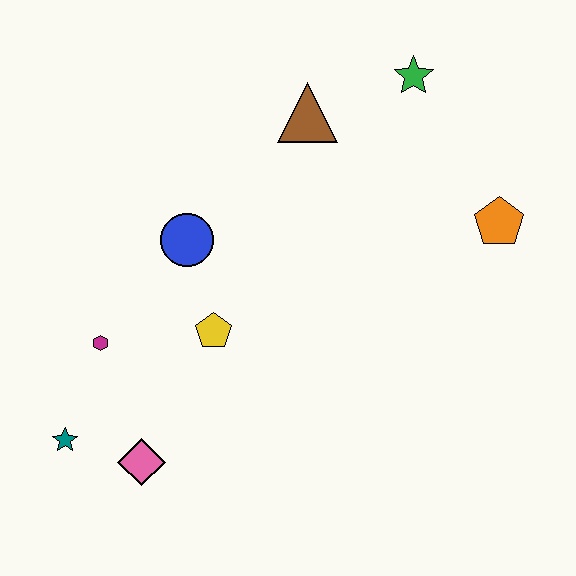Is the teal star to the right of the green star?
No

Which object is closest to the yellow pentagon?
The blue circle is closest to the yellow pentagon.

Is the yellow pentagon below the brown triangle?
Yes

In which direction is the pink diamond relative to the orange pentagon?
The pink diamond is to the left of the orange pentagon.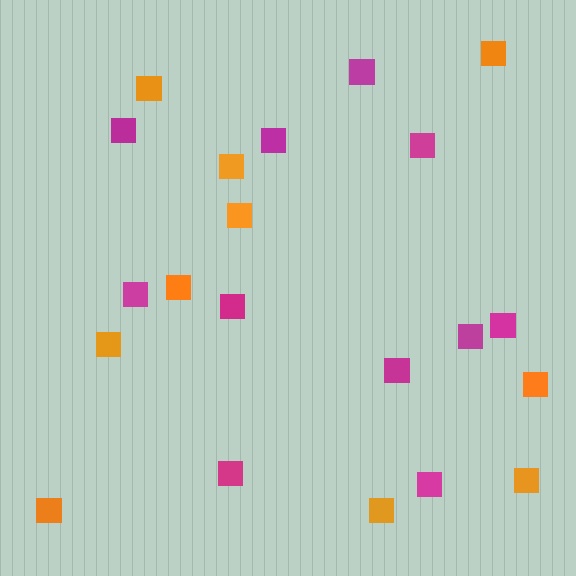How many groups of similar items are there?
There are 2 groups: one group of magenta squares (11) and one group of orange squares (10).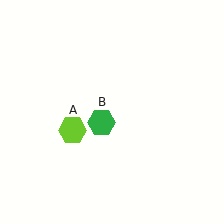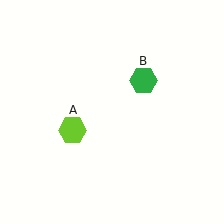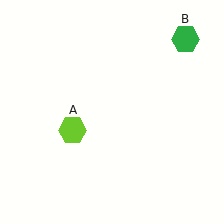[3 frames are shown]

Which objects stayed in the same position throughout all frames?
Lime hexagon (object A) remained stationary.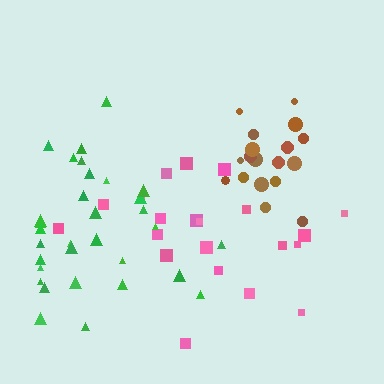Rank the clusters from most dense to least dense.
brown, green, pink.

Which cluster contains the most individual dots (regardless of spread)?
Green (32).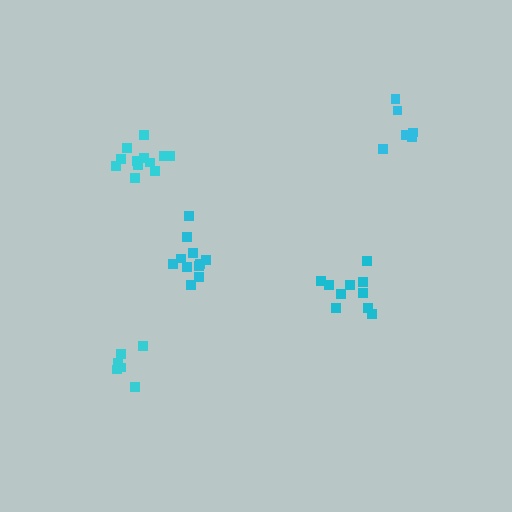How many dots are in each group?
Group 1: 12 dots, Group 2: 11 dots, Group 3: 6 dots, Group 4: 6 dots, Group 5: 10 dots (45 total).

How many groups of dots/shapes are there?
There are 5 groups.